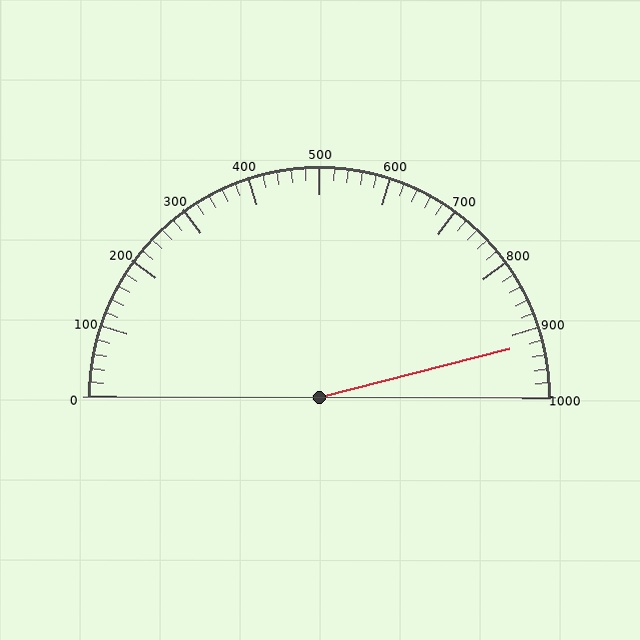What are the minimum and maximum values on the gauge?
The gauge ranges from 0 to 1000.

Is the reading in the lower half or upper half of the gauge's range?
The reading is in the upper half of the range (0 to 1000).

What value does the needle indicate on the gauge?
The needle indicates approximately 920.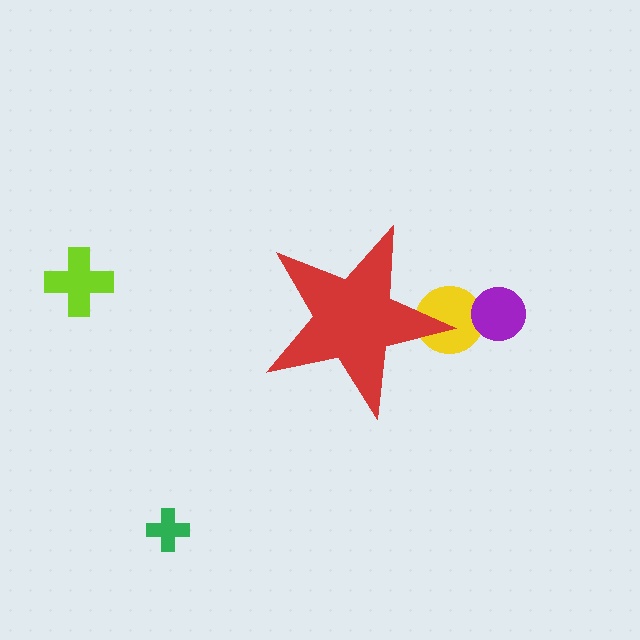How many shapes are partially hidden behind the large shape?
1 shape is partially hidden.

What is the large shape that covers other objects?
A red star.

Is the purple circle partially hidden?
No, the purple circle is fully visible.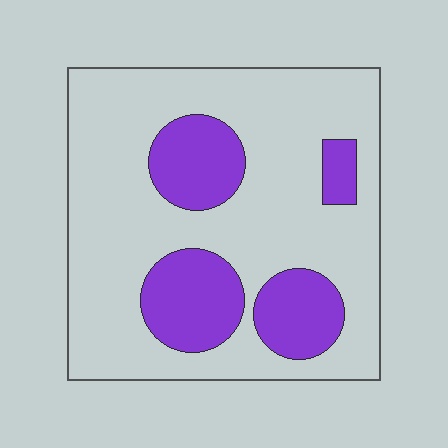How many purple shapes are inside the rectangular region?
4.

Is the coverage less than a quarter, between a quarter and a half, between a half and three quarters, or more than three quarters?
Between a quarter and a half.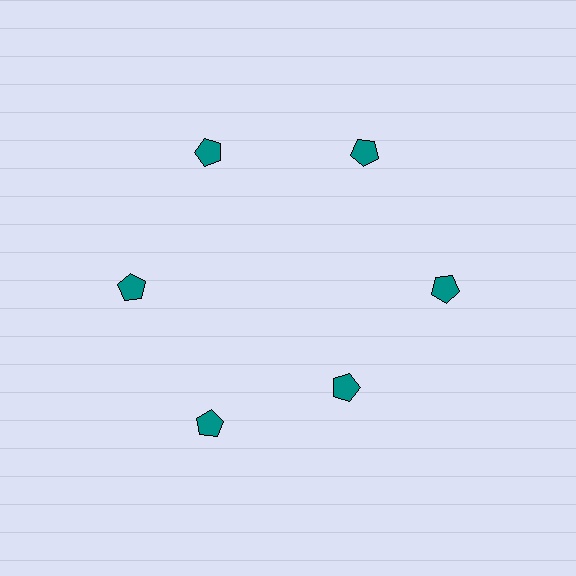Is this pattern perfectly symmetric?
No. The 6 teal pentagons are arranged in a ring, but one element near the 5 o'clock position is pulled inward toward the center, breaking the 6-fold rotational symmetry.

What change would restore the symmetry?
The symmetry would be restored by moving it outward, back onto the ring so that all 6 pentagons sit at equal angles and equal distance from the center.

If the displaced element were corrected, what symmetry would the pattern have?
It would have 6-fold rotational symmetry — the pattern would map onto itself every 60 degrees.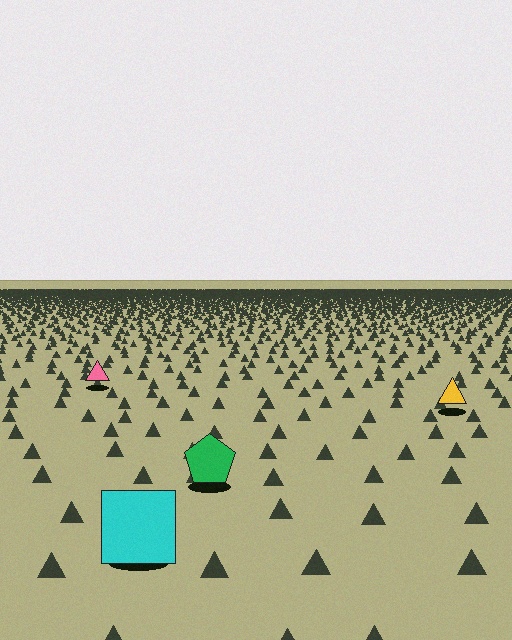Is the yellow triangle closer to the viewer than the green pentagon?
No. The green pentagon is closer — you can tell from the texture gradient: the ground texture is coarser near it.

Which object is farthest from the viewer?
The pink triangle is farthest from the viewer. It appears smaller and the ground texture around it is denser.